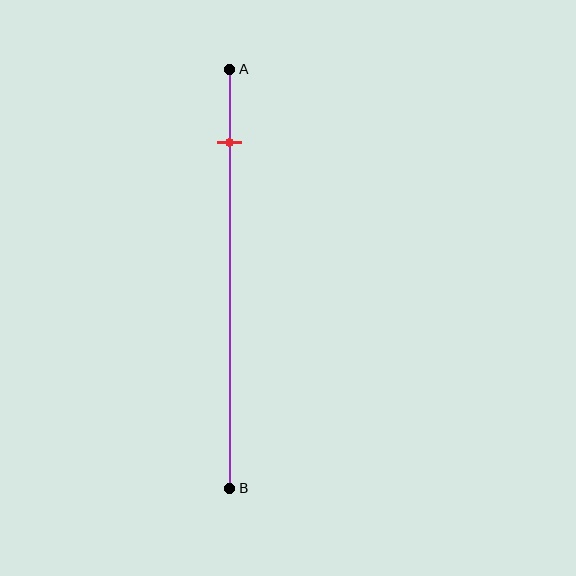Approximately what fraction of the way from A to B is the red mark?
The red mark is approximately 15% of the way from A to B.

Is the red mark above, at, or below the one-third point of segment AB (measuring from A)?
The red mark is above the one-third point of segment AB.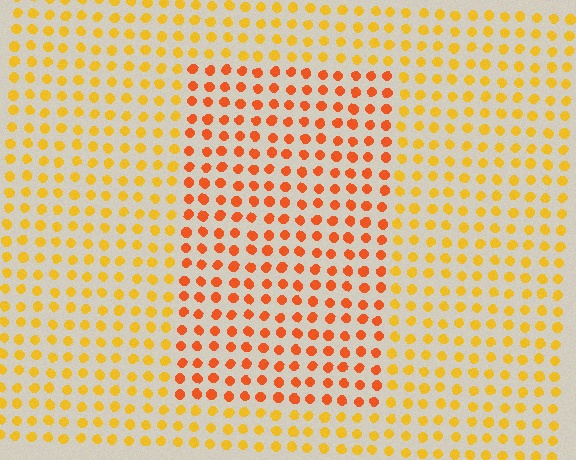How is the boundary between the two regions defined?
The boundary is defined purely by a slight shift in hue (about 31 degrees). Spacing, size, and orientation are identical on both sides.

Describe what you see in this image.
The image is filled with small yellow elements in a uniform arrangement. A rectangle-shaped region is visible where the elements are tinted to a slightly different hue, forming a subtle color boundary.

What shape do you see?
I see a rectangle.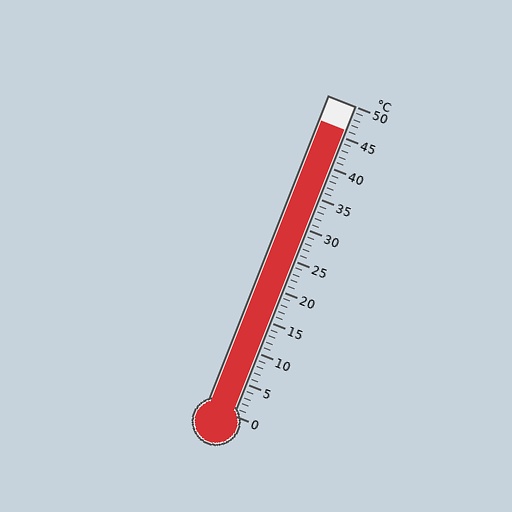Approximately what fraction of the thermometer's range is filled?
The thermometer is filled to approximately 90% of its range.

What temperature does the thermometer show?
The thermometer shows approximately 46°C.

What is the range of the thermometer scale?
The thermometer scale ranges from 0°C to 50°C.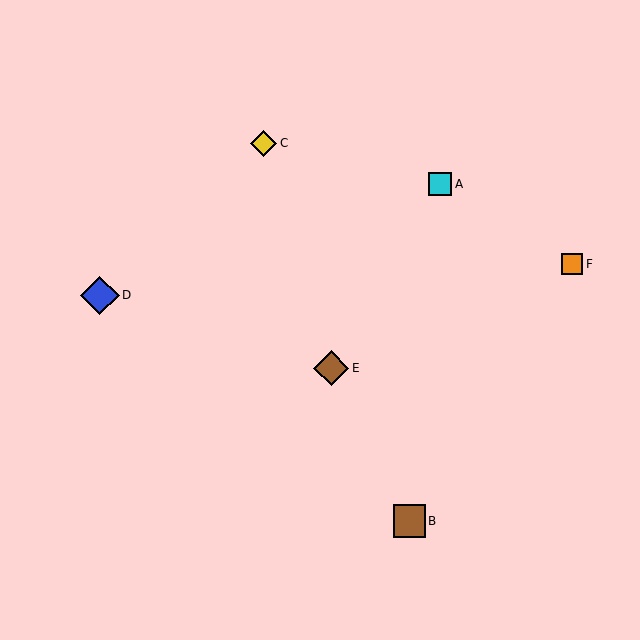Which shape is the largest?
The blue diamond (labeled D) is the largest.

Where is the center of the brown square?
The center of the brown square is at (409, 521).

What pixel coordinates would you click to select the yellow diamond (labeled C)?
Click at (264, 143) to select the yellow diamond C.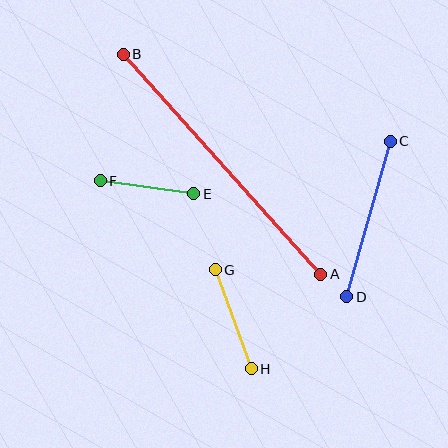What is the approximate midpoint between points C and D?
The midpoint is at approximately (369, 219) pixels.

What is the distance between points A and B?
The distance is approximately 295 pixels.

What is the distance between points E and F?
The distance is approximately 94 pixels.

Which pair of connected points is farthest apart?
Points A and B are farthest apart.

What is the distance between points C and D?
The distance is approximately 162 pixels.